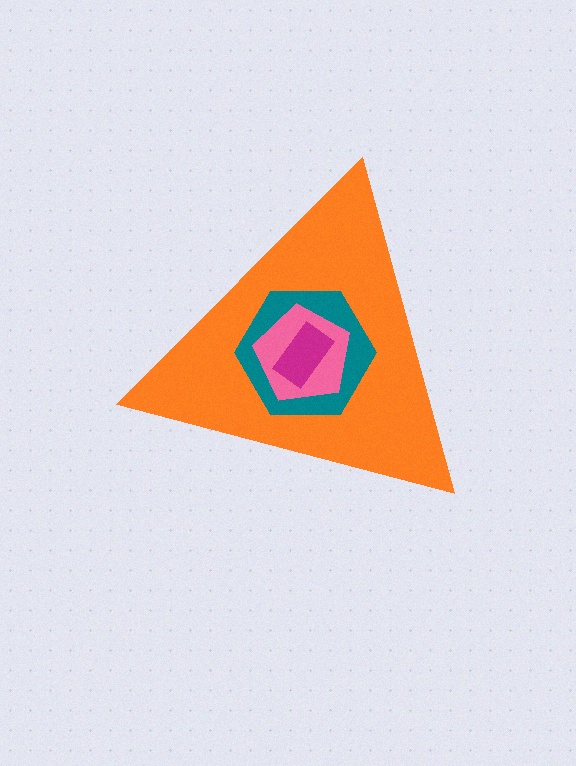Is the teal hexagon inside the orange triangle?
Yes.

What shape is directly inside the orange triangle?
The teal hexagon.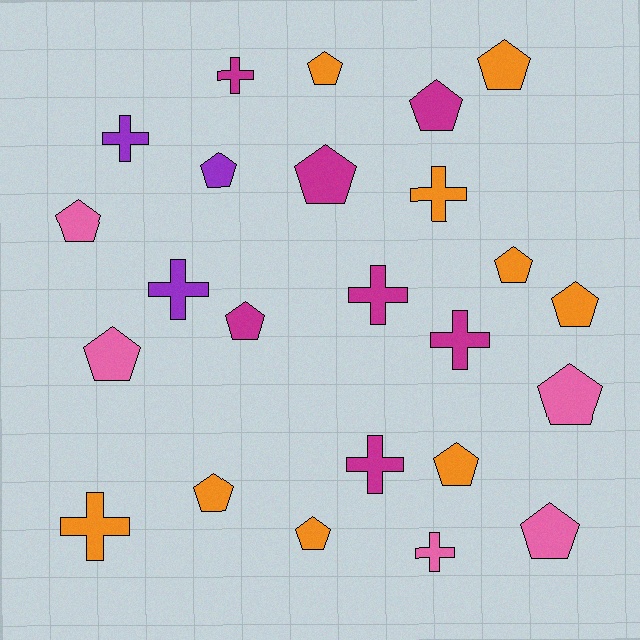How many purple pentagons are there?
There is 1 purple pentagon.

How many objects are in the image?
There are 24 objects.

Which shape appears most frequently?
Pentagon, with 15 objects.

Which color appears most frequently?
Orange, with 9 objects.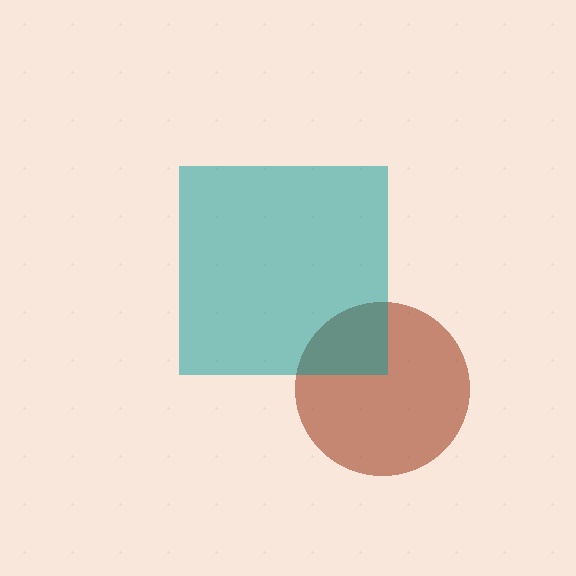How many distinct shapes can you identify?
There are 2 distinct shapes: a brown circle, a teal square.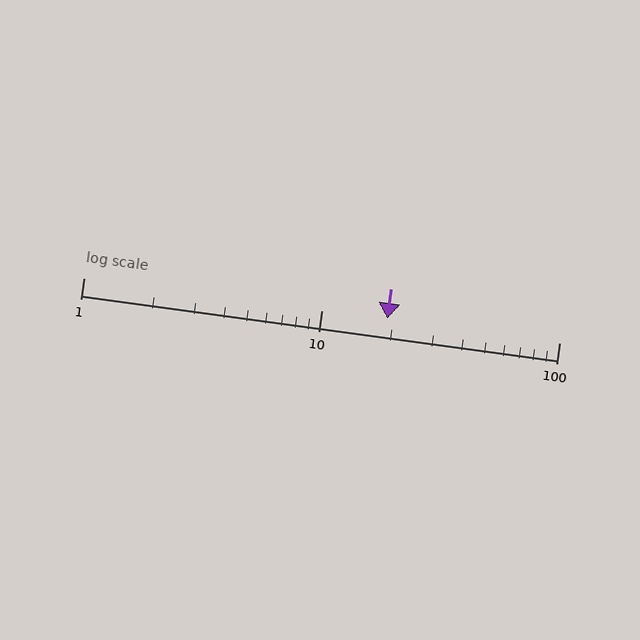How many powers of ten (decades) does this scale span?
The scale spans 2 decades, from 1 to 100.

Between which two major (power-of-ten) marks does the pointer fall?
The pointer is between 10 and 100.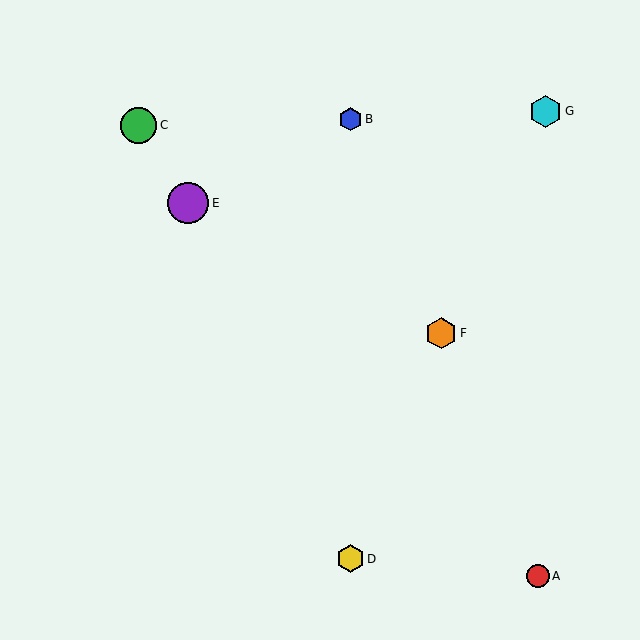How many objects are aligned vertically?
2 objects (B, D) are aligned vertically.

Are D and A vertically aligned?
No, D is at x≈350 and A is at x≈538.